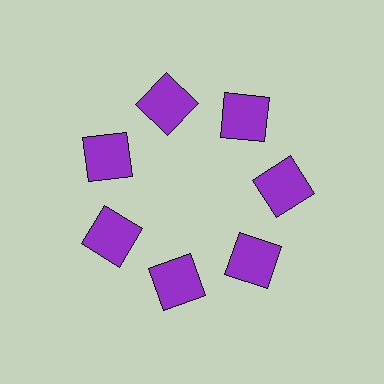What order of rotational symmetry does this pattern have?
This pattern has 7-fold rotational symmetry.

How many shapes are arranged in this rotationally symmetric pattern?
There are 7 shapes, arranged in 7 groups of 1.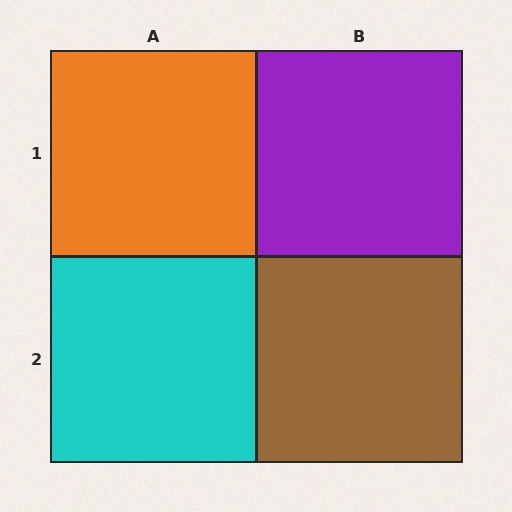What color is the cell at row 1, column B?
Purple.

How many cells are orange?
1 cell is orange.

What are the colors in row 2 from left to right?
Cyan, brown.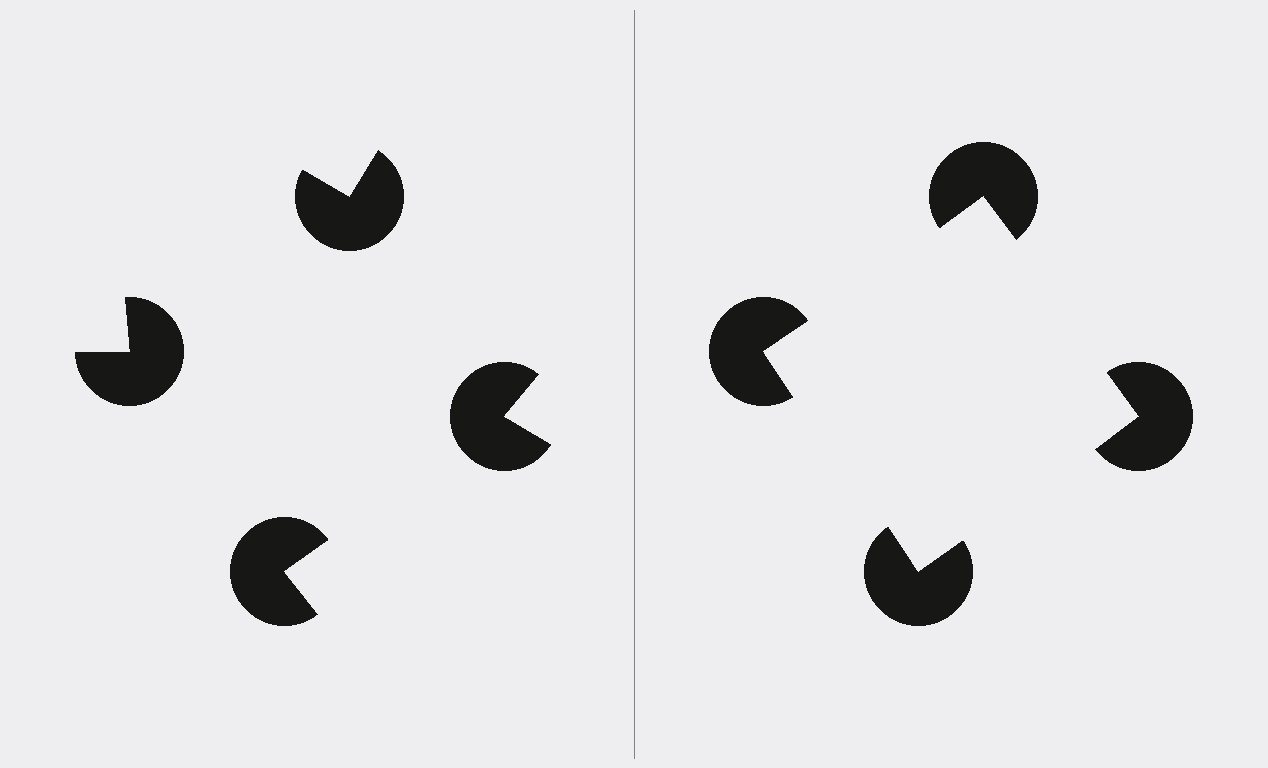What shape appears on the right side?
An illusory square.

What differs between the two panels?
The pac-man discs are positioned identically on both sides; only the wedge orientations differ. On the right they align to a square; on the left they are misaligned.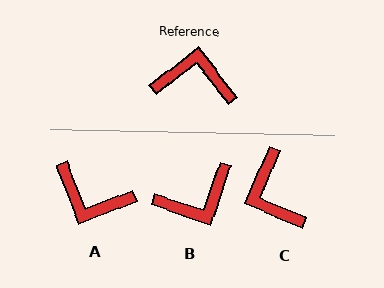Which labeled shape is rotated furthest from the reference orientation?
A, about 164 degrees away.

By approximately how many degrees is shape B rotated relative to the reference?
Approximately 147 degrees clockwise.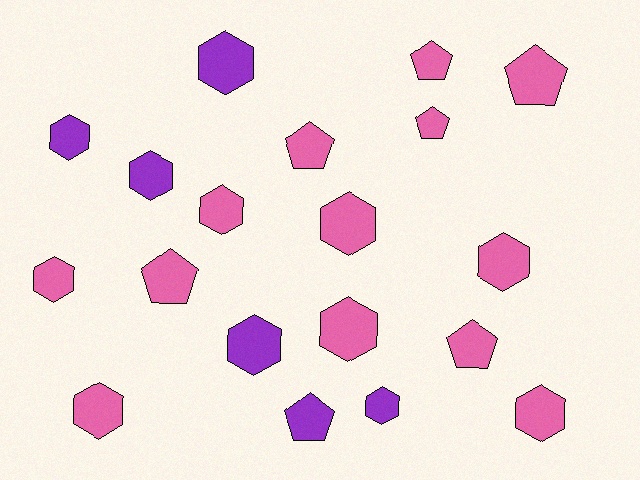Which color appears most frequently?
Pink, with 13 objects.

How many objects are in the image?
There are 19 objects.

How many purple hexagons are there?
There are 5 purple hexagons.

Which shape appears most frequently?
Hexagon, with 12 objects.